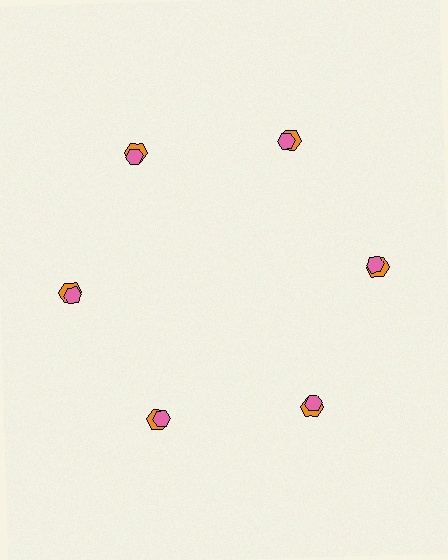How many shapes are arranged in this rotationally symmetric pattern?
There are 12 shapes, arranged in 6 groups of 2.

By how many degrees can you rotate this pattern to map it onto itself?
The pattern maps onto itself every 60 degrees of rotation.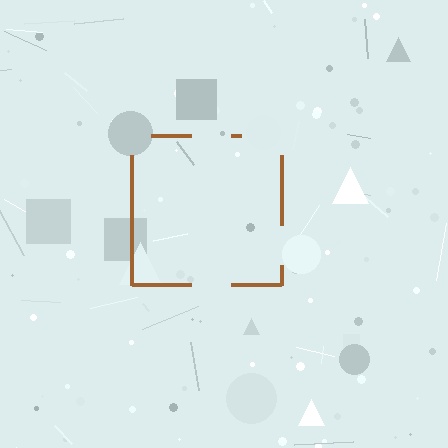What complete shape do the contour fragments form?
The contour fragments form a square.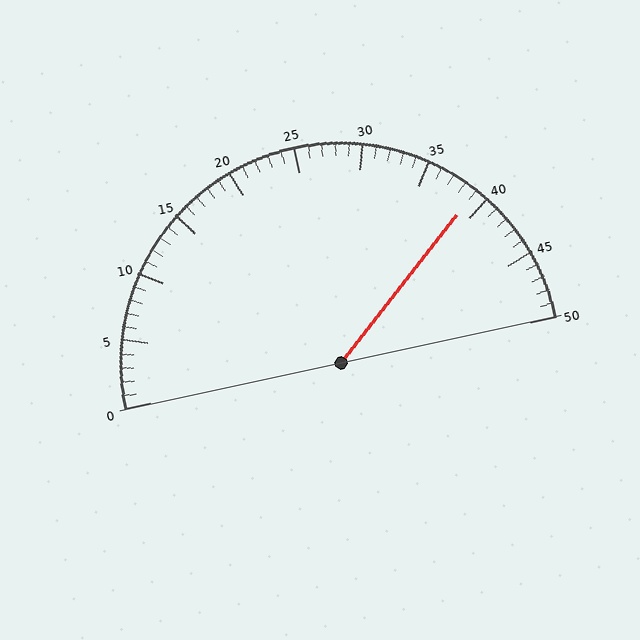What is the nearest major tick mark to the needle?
The nearest major tick mark is 40.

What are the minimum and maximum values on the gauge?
The gauge ranges from 0 to 50.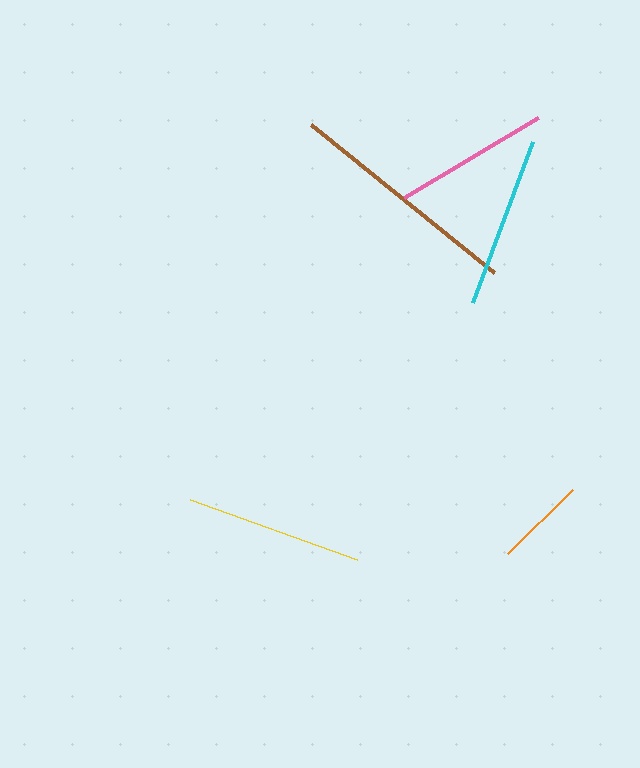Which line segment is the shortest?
The orange line is the shortest at approximately 92 pixels.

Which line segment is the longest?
The brown line is the longest at approximately 235 pixels.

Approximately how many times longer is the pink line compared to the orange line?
The pink line is approximately 1.7 times the length of the orange line.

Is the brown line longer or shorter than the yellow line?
The brown line is longer than the yellow line.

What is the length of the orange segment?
The orange segment is approximately 92 pixels long.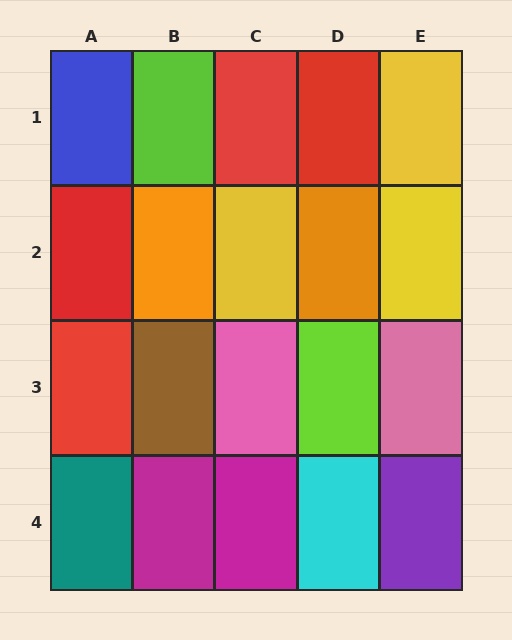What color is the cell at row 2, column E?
Yellow.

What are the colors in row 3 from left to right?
Red, brown, pink, lime, pink.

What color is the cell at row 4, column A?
Teal.